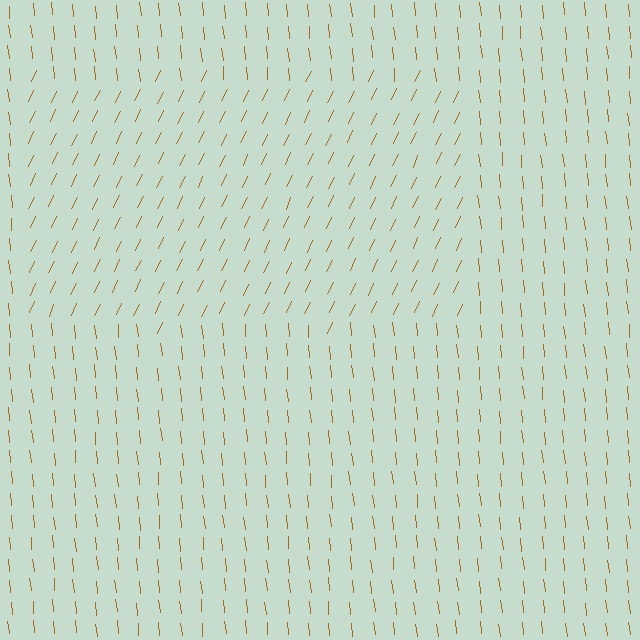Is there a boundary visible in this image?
Yes, there is a texture boundary formed by a change in line orientation.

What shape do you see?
I see a rectangle.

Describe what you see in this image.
The image is filled with small brown line segments. A rectangle region in the image has lines oriented differently from the surrounding lines, creating a visible texture boundary.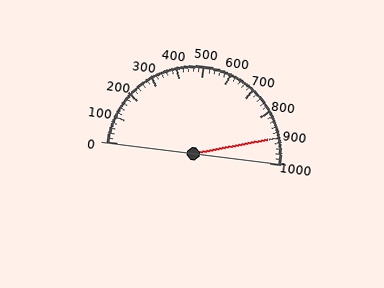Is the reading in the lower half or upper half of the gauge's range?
The reading is in the upper half of the range (0 to 1000).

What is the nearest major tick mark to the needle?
The nearest major tick mark is 900.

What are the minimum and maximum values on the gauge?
The gauge ranges from 0 to 1000.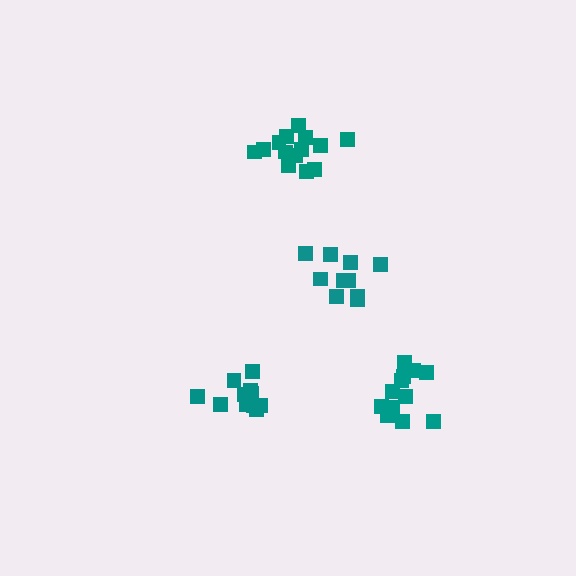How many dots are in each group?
Group 1: 13 dots, Group 2: 10 dots, Group 3: 15 dots, Group 4: 12 dots (50 total).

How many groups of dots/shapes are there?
There are 4 groups.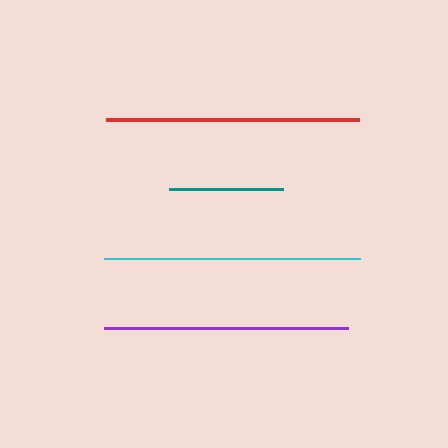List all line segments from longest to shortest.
From longest to shortest: cyan, red, purple, teal.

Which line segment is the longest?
The cyan line is the longest at approximately 256 pixels.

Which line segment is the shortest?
The teal line is the shortest at approximately 114 pixels.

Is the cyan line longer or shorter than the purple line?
The cyan line is longer than the purple line.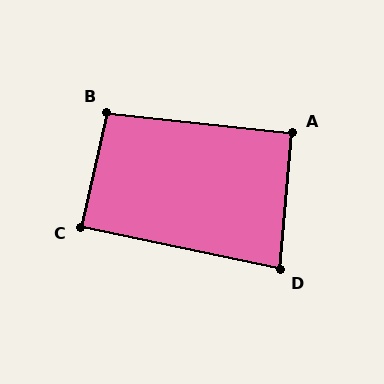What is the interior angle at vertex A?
Approximately 91 degrees (approximately right).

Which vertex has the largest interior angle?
B, at approximately 96 degrees.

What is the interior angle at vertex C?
Approximately 89 degrees (approximately right).